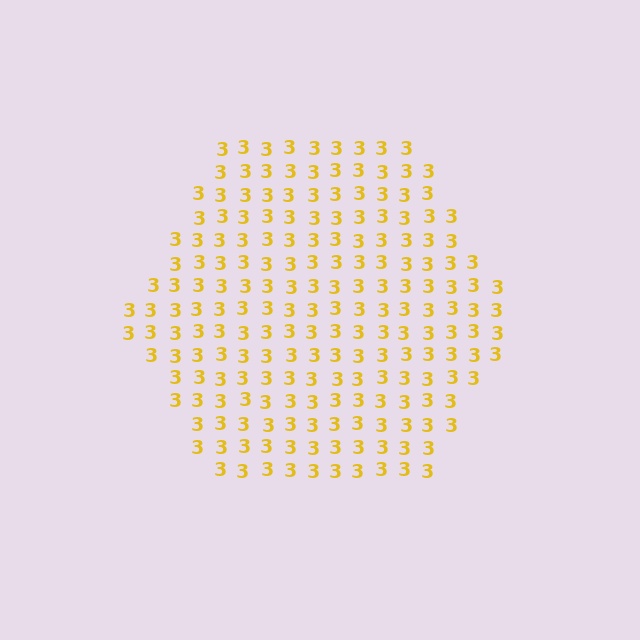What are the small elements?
The small elements are digit 3's.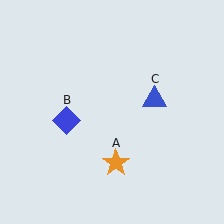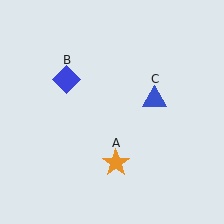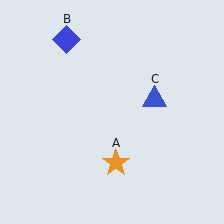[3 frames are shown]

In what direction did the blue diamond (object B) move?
The blue diamond (object B) moved up.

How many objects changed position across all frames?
1 object changed position: blue diamond (object B).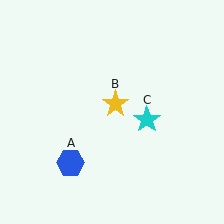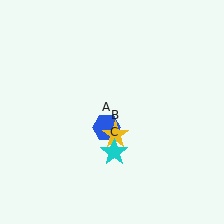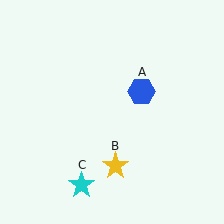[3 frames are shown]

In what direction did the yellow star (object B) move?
The yellow star (object B) moved down.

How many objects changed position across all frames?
3 objects changed position: blue hexagon (object A), yellow star (object B), cyan star (object C).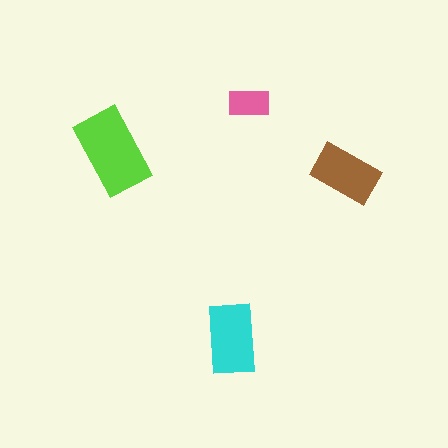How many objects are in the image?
There are 4 objects in the image.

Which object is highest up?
The pink rectangle is topmost.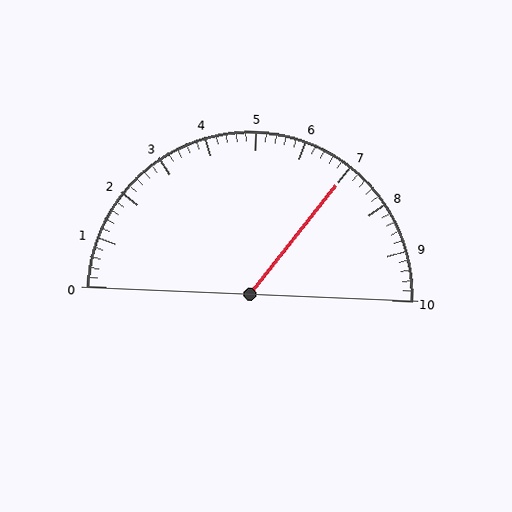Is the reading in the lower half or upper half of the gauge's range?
The reading is in the upper half of the range (0 to 10).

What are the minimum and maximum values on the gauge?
The gauge ranges from 0 to 10.